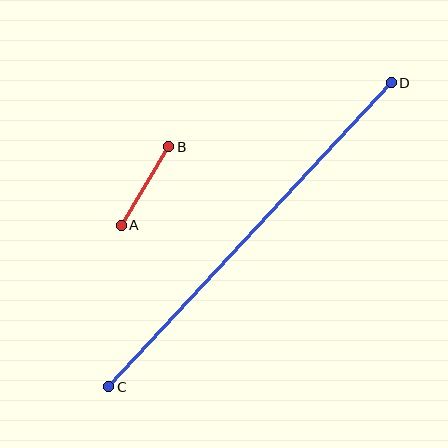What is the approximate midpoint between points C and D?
The midpoint is at approximately (250, 235) pixels.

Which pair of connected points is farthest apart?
Points C and D are farthest apart.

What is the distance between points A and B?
The distance is approximately 92 pixels.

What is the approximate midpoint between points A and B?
The midpoint is at approximately (145, 186) pixels.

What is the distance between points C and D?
The distance is approximately 415 pixels.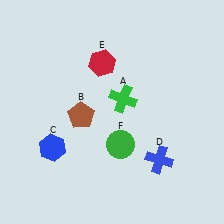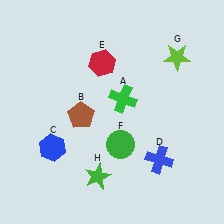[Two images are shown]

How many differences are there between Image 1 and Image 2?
There are 2 differences between the two images.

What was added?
A lime star (G), a green star (H) were added in Image 2.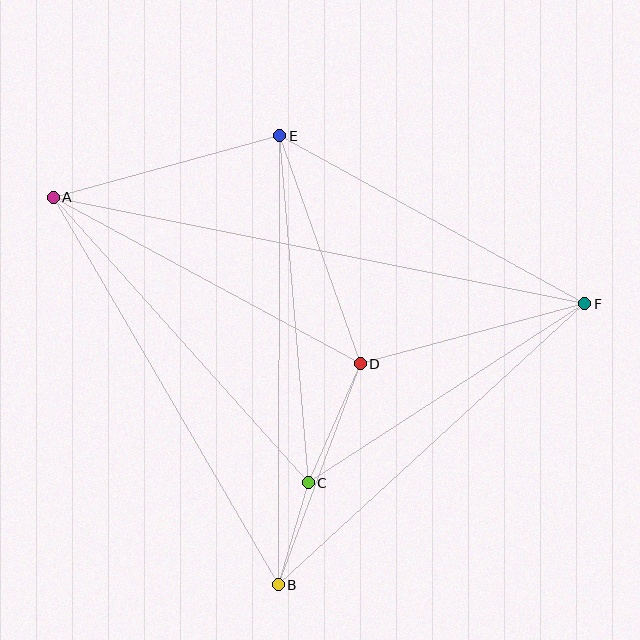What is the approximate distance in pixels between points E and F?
The distance between E and F is approximately 348 pixels.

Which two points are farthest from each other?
Points A and F are farthest from each other.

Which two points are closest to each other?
Points B and C are closest to each other.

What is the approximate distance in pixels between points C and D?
The distance between C and D is approximately 130 pixels.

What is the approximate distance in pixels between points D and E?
The distance between D and E is approximately 242 pixels.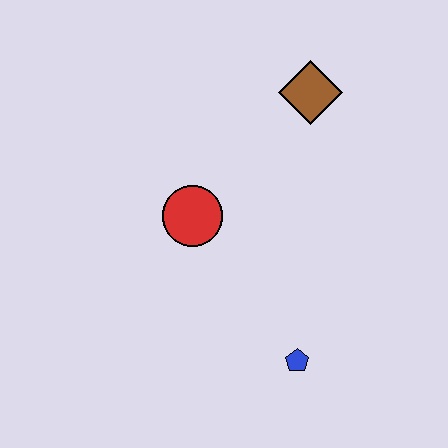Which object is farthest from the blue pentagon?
The brown diamond is farthest from the blue pentagon.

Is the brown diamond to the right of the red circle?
Yes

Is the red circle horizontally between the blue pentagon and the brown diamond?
No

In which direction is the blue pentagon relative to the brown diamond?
The blue pentagon is below the brown diamond.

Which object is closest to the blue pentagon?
The red circle is closest to the blue pentagon.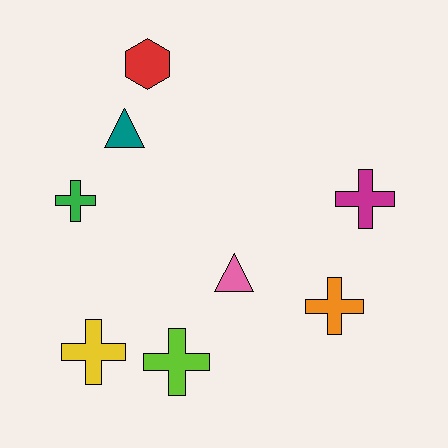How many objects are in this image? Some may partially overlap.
There are 8 objects.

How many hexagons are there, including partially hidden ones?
There is 1 hexagon.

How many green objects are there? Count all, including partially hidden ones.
There is 1 green object.